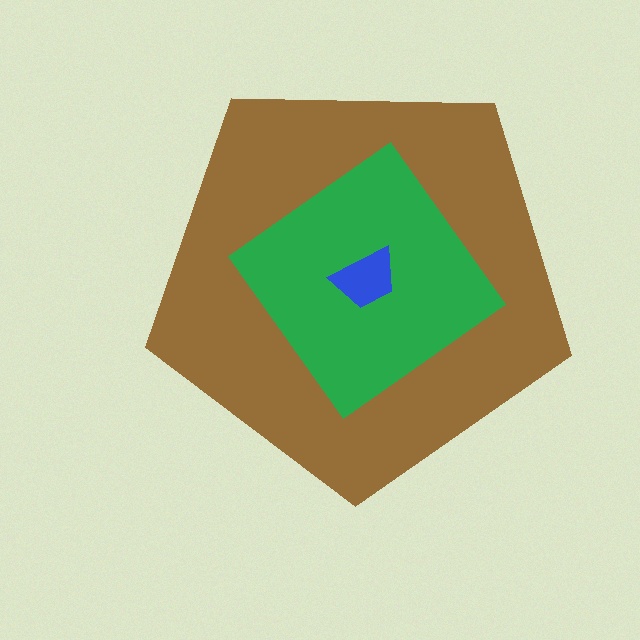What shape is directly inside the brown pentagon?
The green diamond.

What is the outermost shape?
The brown pentagon.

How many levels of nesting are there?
3.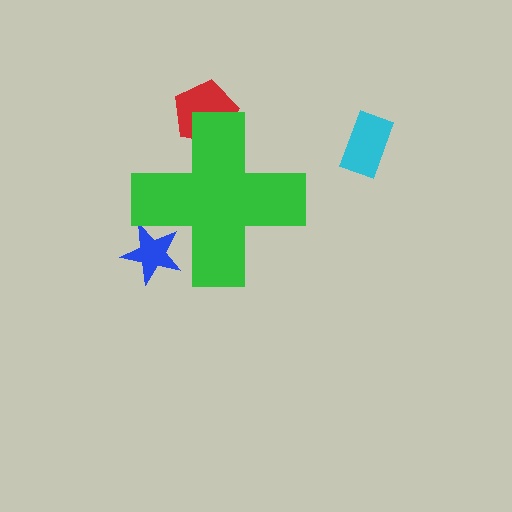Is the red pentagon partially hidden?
Yes, the red pentagon is partially hidden behind the green cross.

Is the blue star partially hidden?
Yes, the blue star is partially hidden behind the green cross.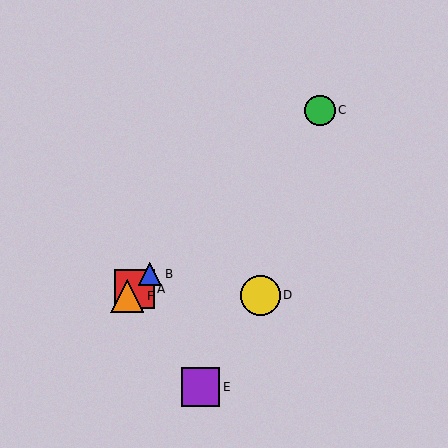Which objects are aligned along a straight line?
Objects A, B, C, F are aligned along a straight line.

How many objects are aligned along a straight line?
4 objects (A, B, C, F) are aligned along a straight line.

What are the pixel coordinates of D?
Object D is at (260, 295).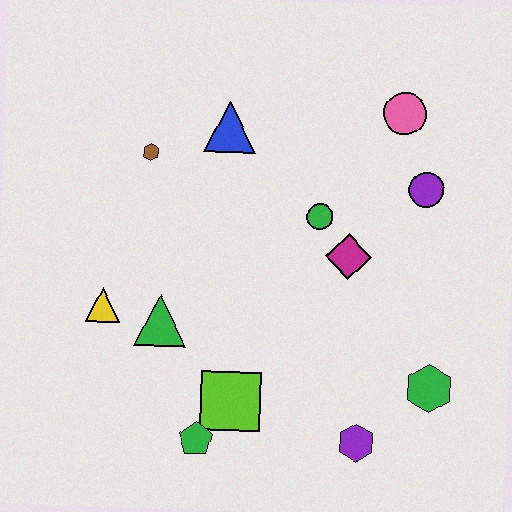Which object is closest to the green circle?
The magenta diamond is closest to the green circle.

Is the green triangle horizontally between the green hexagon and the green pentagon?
No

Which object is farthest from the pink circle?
The green pentagon is farthest from the pink circle.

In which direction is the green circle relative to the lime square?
The green circle is above the lime square.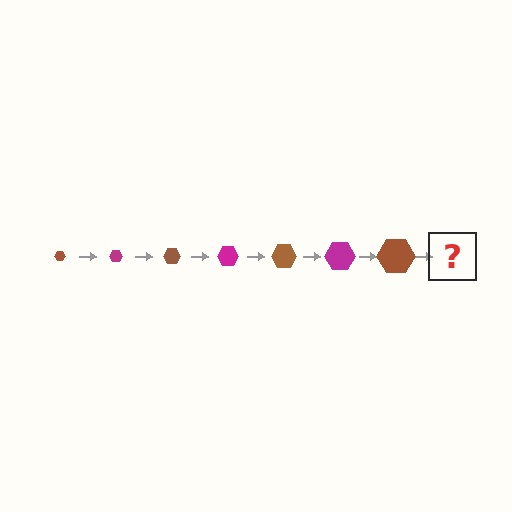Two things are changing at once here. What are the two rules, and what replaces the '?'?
The two rules are that the hexagon grows larger each step and the color cycles through brown and magenta. The '?' should be a magenta hexagon, larger than the previous one.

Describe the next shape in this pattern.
It should be a magenta hexagon, larger than the previous one.